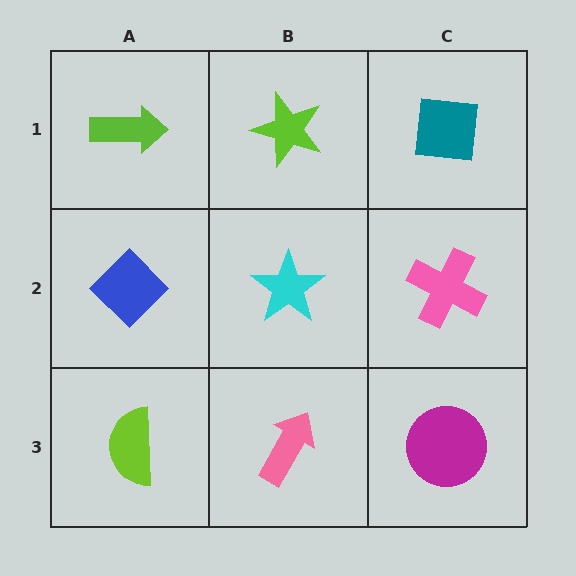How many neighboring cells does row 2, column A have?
3.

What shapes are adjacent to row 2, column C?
A teal square (row 1, column C), a magenta circle (row 3, column C), a cyan star (row 2, column B).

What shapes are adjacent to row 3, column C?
A pink cross (row 2, column C), a pink arrow (row 3, column B).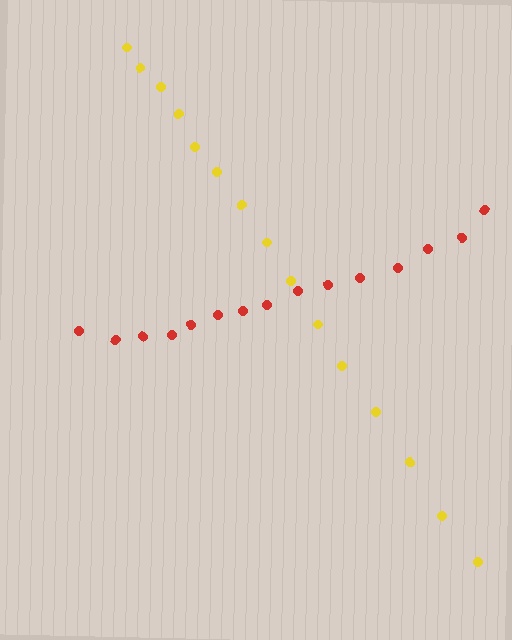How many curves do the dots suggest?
There are 2 distinct paths.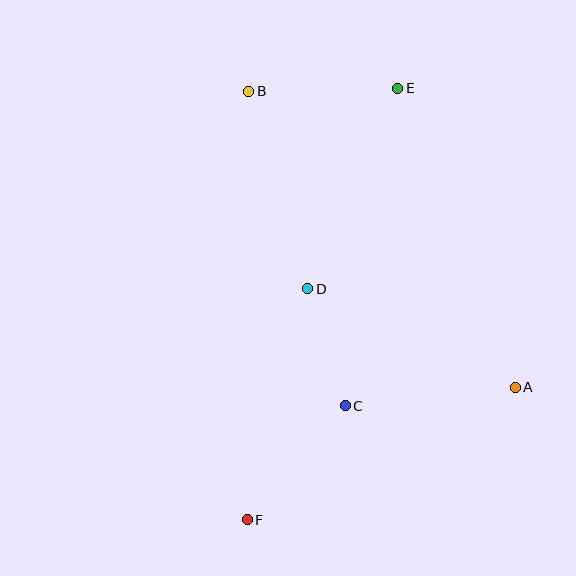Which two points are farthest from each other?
Points E and F are farthest from each other.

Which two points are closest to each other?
Points C and D are closest to each other.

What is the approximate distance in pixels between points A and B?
The distance between A and B is approximately 398 pixels.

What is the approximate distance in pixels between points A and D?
The distance between A and D is approximately 229 pixels.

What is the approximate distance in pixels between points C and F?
The distance between C and F is approximately 150 pixels.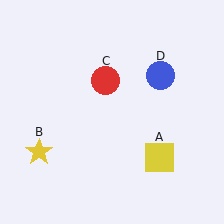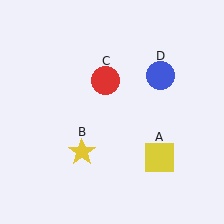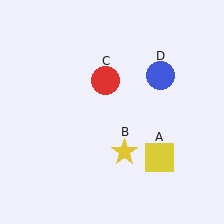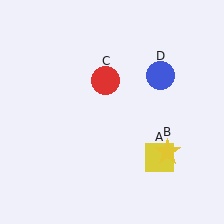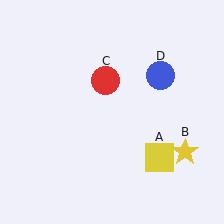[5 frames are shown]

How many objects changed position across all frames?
1 object changed position: yellow star (object B).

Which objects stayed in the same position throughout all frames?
Yellow square (object A) and red circle (object C) and blue circle (object D) remained stationary.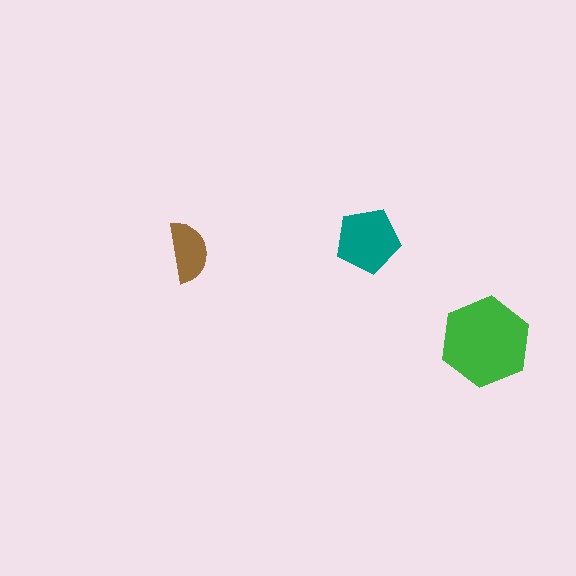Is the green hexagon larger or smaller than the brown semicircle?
Larger.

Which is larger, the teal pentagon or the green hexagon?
The green hexagon.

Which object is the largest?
The green hexagon.